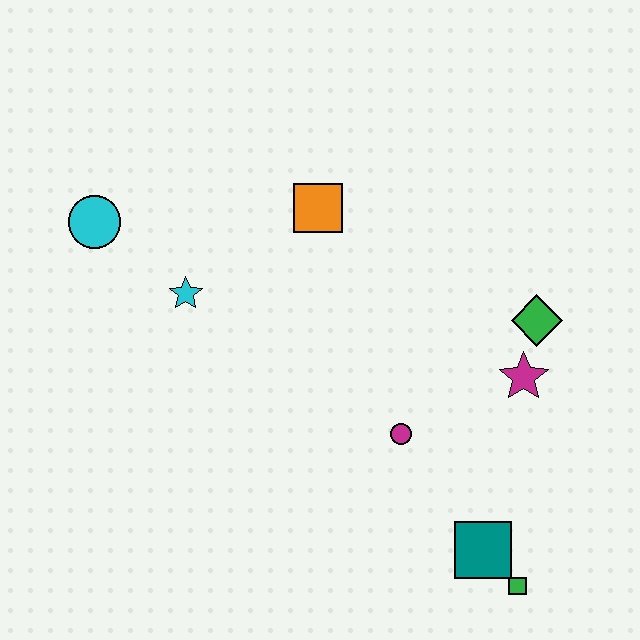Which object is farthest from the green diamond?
The cyan circle is farthest from the green diamond.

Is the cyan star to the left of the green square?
Yes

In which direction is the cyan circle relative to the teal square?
The cyan circle is to the left of the teal square.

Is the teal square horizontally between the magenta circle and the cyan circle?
No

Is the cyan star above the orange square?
No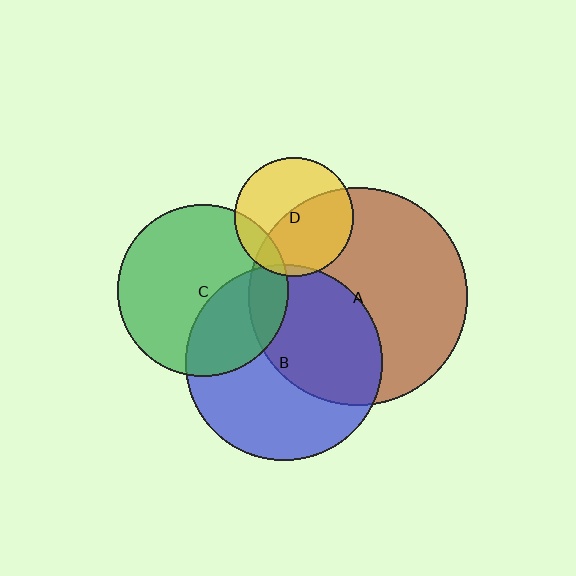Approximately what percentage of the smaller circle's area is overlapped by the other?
Approximately 50%.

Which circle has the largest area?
Circle A (brown).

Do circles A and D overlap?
Yes.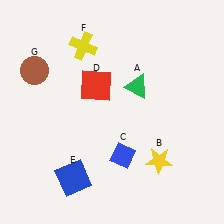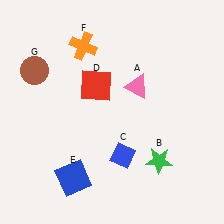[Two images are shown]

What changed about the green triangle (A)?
In Image 1, A is green. In Image 2, it changed to pink.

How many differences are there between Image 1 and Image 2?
There are 3 differences between the two images.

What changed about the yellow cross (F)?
In Image 1, F is yellow. In Image 2, it changed to orange.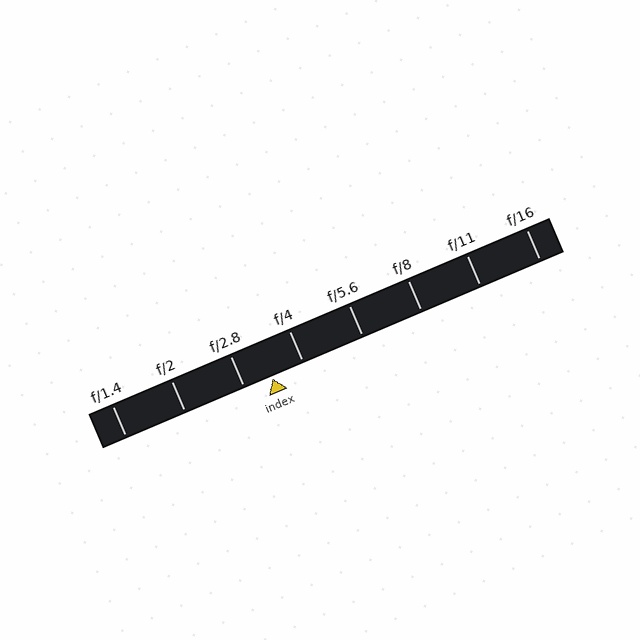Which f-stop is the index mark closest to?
The index mark is closest to f/2.8.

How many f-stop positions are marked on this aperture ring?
There are 8 f-stop positions marked.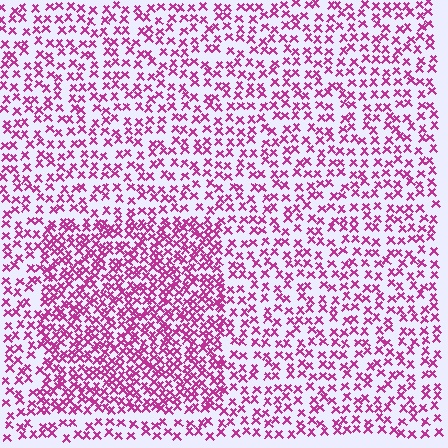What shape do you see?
I see a rectangle.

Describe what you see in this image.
The image contains small magenta elements arranged at two different densities. A rectangle-shaped region is visible where the elements are more densely packed than the surrounding area.